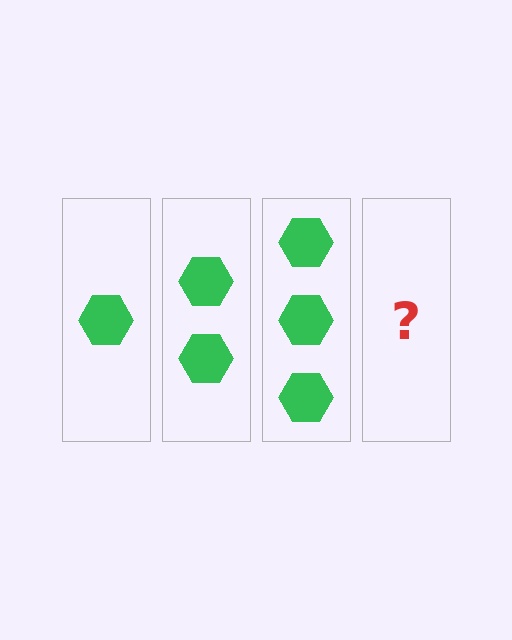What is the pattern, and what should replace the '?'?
The pattern is that each step adds one more hexagon. The '?' should be 4 hexagons.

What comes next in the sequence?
The next element should be 4 hexagons.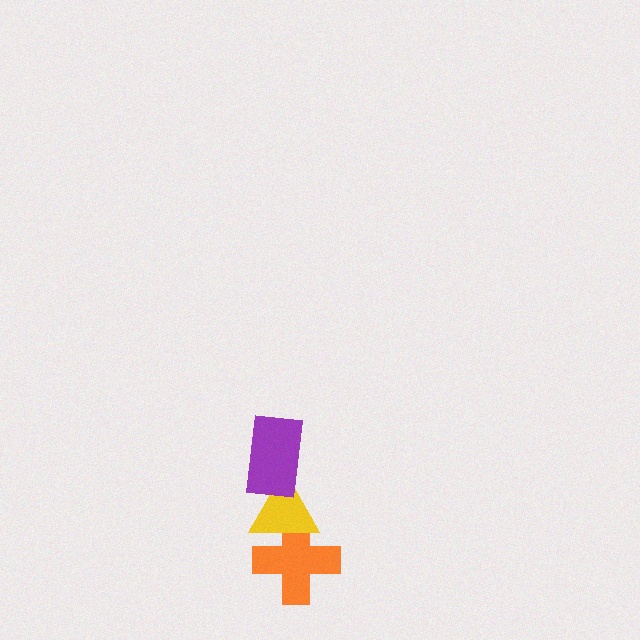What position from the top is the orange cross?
The orange cross is 3rd from the top.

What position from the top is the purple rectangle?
The purple rectangle is 1st from the top.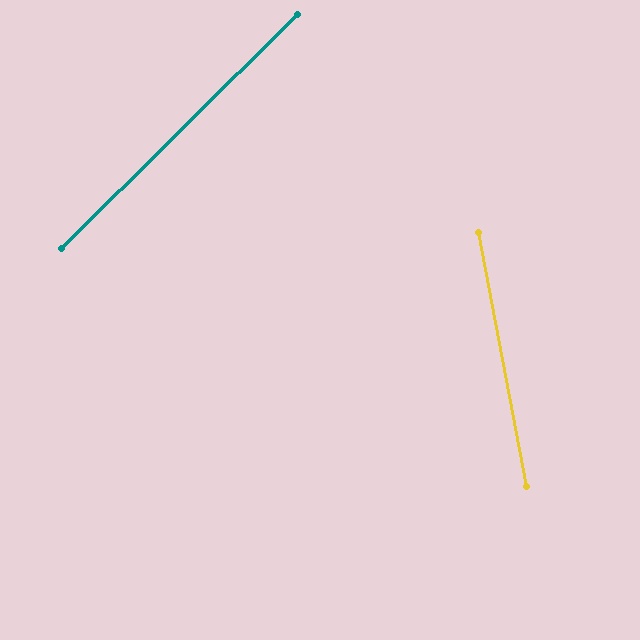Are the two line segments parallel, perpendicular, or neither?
Neither parallel nor perpendicular — they differ by about 56°.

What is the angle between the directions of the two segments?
Approximately 56 degrees.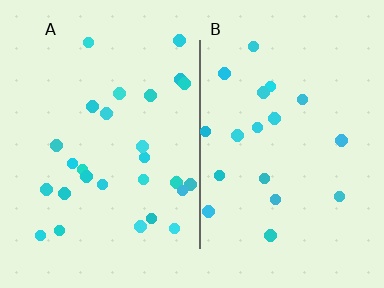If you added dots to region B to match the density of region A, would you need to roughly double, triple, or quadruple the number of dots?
Approximately double.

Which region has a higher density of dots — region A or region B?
A (the left).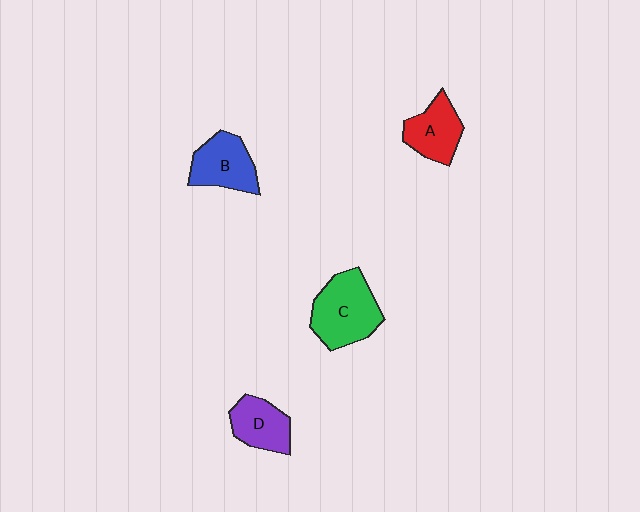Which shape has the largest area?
Shape C (green).